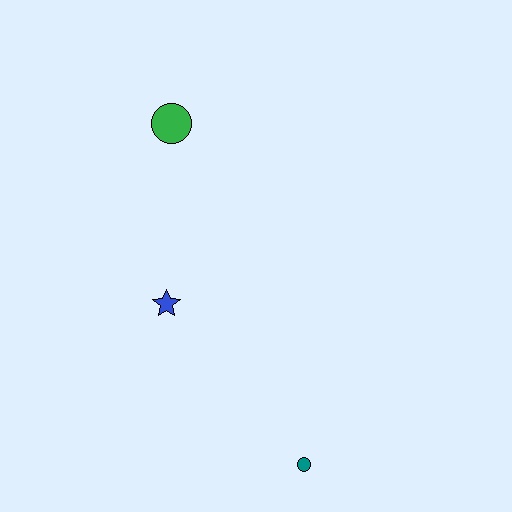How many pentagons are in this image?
There are no pentagons.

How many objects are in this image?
There are 3 objects.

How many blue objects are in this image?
There is 1 blue object.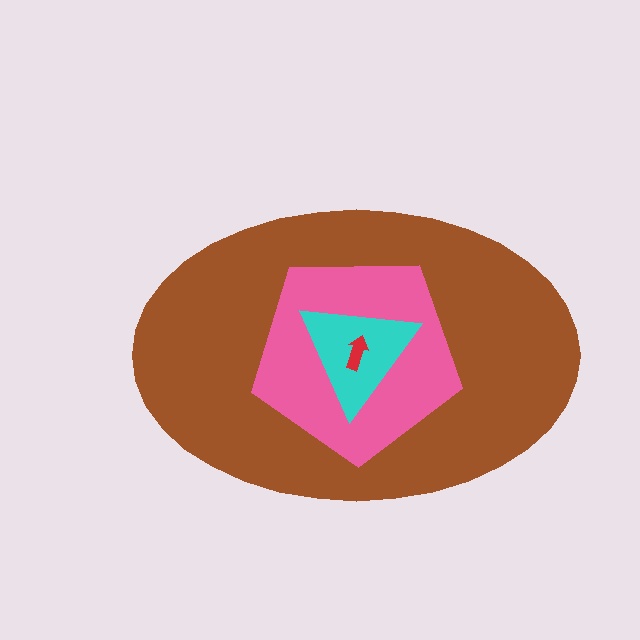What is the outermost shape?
The brown ellipse.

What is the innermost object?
The red arrow.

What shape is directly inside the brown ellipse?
The pink pentagon.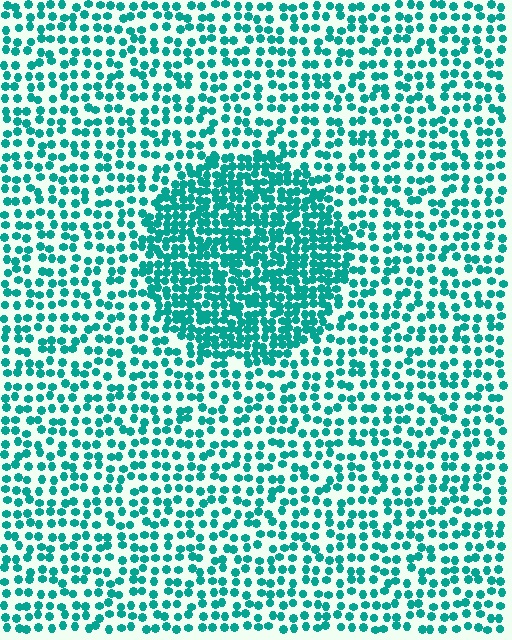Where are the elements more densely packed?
The elements are more densely packed inside the circle boundary.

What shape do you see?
I see a circle.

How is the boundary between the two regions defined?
The boundary is defined by a change in element density (approximately 2.0x ratio). All elements are the same color, size, and shape.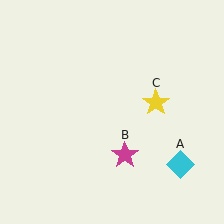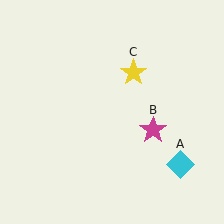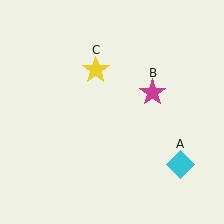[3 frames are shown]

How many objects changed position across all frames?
2 objects changed position: magenta star (object B), yellow star (object C).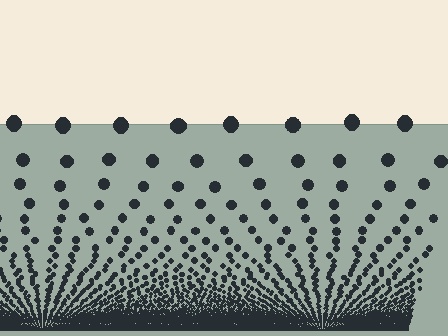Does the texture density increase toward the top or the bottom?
Density increases toward the bottom.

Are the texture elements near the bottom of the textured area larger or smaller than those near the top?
Smaller. The gradient is inverted — elements near the bottom are smaller and denser.